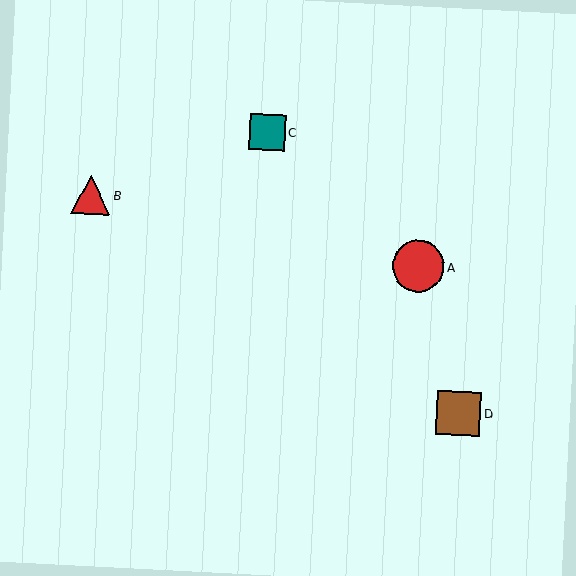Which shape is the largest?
The red circle (labeled A) is the largest.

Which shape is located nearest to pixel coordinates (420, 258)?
The red circle (labeled A) at (418, 266) is nearest to that location.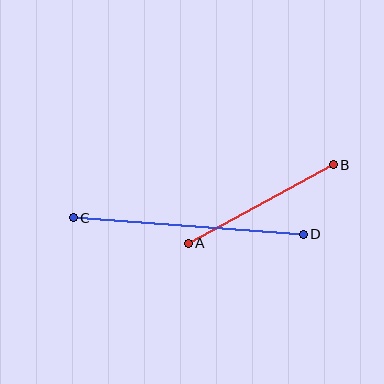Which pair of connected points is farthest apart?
Points C and D are farthest apart.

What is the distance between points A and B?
The distance is approximately 165 pixels.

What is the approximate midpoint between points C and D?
The midpoint is at approximately (188, 226) pixels.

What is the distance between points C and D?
The distance is approximately 231 pixels.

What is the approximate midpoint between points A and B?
The midpoint is at approximately (261, 204) pixels.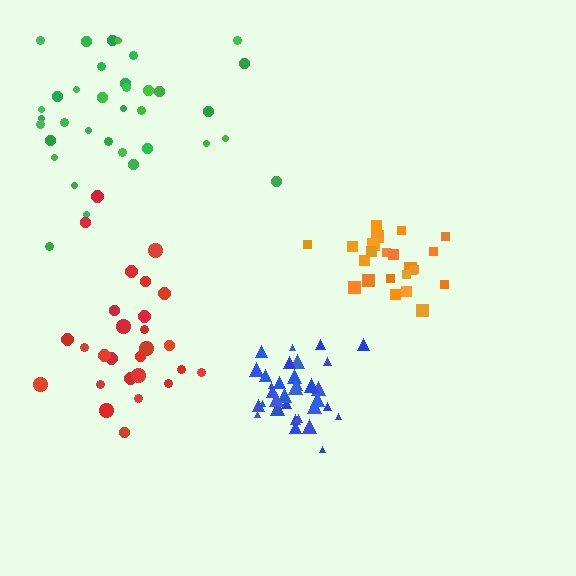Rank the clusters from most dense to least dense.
blue, orange, red, green.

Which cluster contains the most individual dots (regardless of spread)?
Green (35).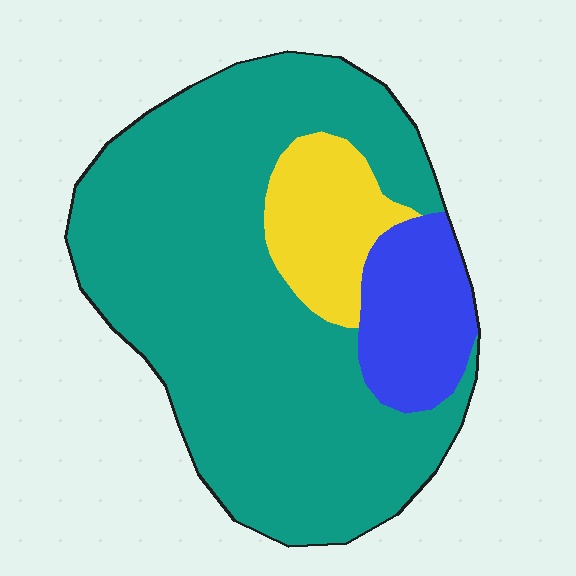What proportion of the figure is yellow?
Yellow takes up about one eighth (1/8) of the figure.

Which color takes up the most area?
Teal, at roughly 75%.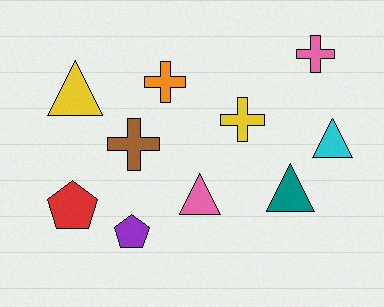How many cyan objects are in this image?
There is 1 cyan object.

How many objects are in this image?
There are 10 objects.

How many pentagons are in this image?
There are 2 pentagons.